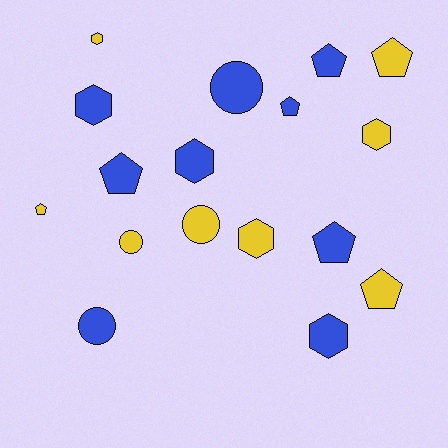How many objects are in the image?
There are 17 objects.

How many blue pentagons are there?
There are 4 blue pentagons.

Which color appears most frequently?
Blue, with 9 objects.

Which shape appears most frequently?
Pentagon, with 7 objects.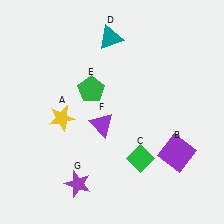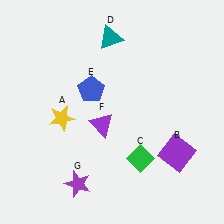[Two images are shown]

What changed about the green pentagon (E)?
In Image 1, E is green. In Image 2, it changed to blue.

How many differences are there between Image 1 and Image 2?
There is 1 difference between the two images.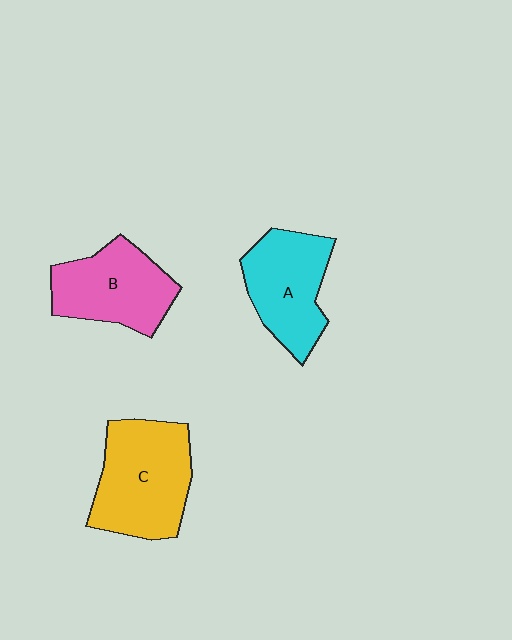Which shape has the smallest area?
Shape A (cyan).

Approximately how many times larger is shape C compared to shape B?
Approximately 1.2 times.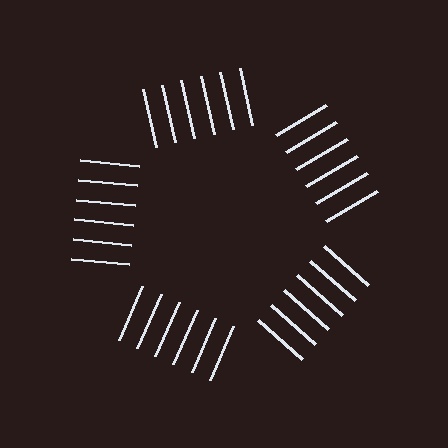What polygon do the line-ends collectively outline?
An illusory pentagon — the line segments terminate on its edges but no continuous stroke is drawn.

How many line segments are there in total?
30 — 6 along each of the 5 edges.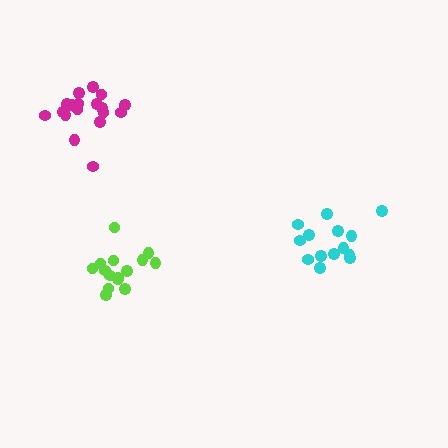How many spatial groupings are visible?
There are 3 spatial groupings.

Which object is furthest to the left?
The magenta cluster is leftmost.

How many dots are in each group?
Group 1: 14 dots, Group 2: 15 dots, Group 3: 18 dots (47 total).